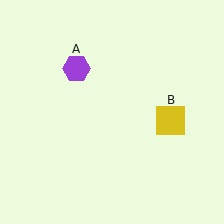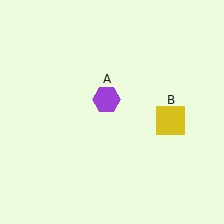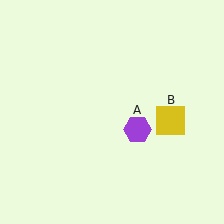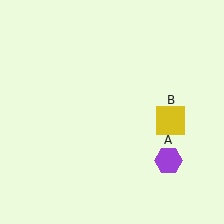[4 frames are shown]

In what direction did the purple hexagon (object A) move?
The purple hexagon (object A) moved down and to the right.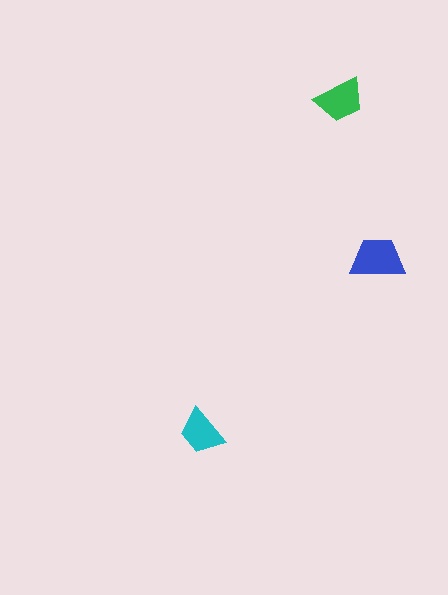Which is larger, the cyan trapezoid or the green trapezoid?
The green one.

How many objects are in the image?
There are 3 objects in the image.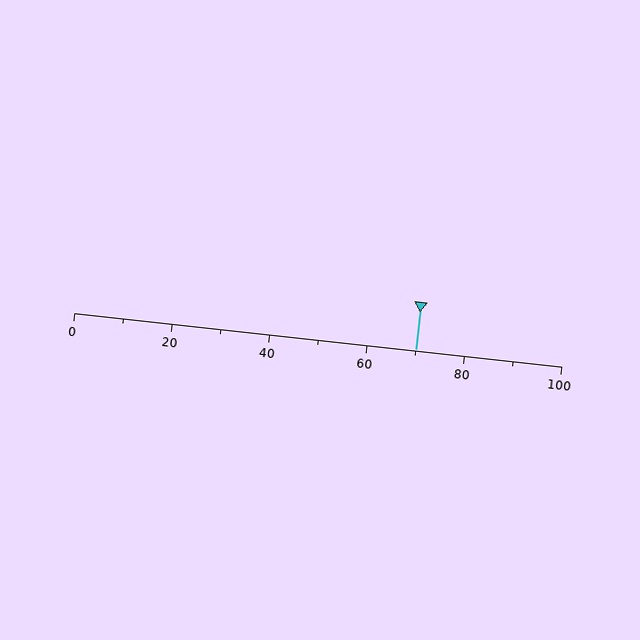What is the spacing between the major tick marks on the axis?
The major ticks are spaced 20 apart.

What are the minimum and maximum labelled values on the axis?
The axis runs from 0 to 100.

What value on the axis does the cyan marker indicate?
The marker indicates approximately 70.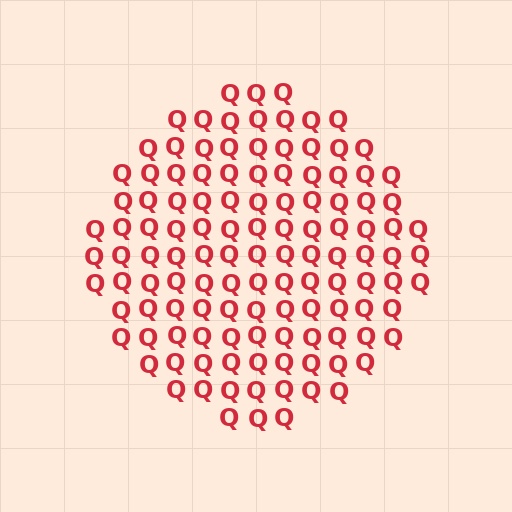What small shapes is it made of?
It is made of small letter Q's.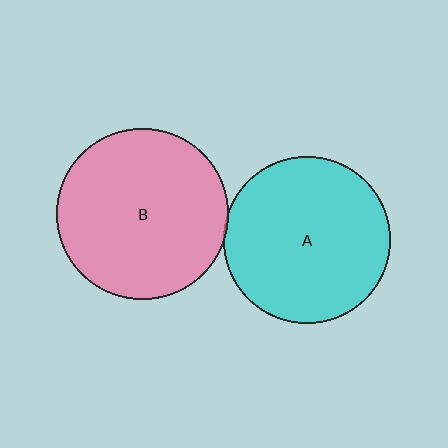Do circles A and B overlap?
Yes.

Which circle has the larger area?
Circle B (pink).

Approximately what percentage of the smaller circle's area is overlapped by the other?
Approximately 5%.